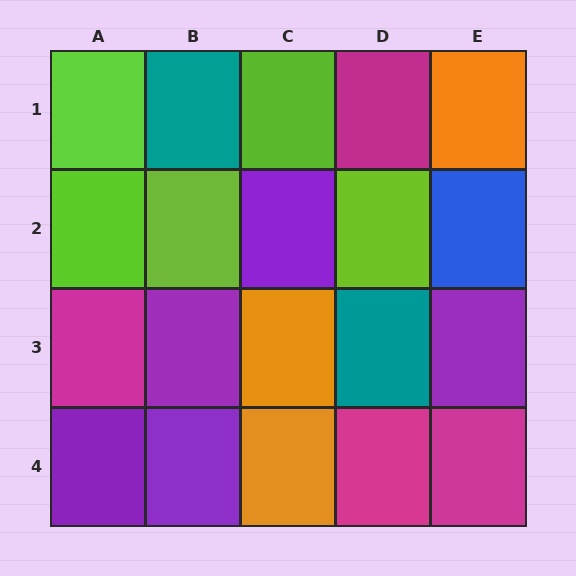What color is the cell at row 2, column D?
Lime.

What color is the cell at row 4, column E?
Magenta.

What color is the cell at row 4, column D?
Magenta.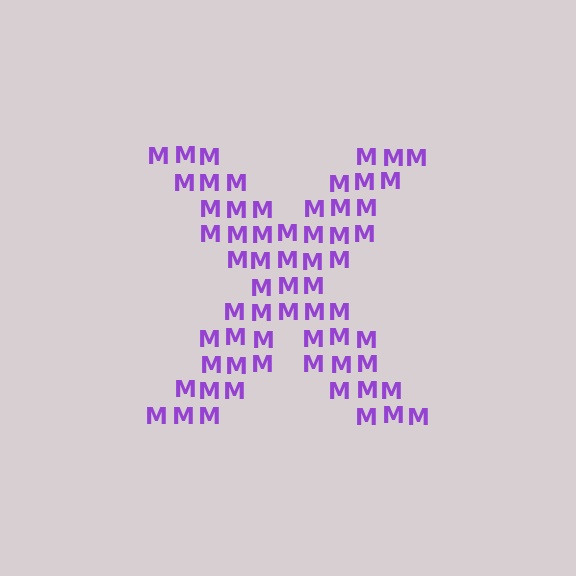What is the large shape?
The large shape is the letter X.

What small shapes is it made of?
It is made of small letter M's.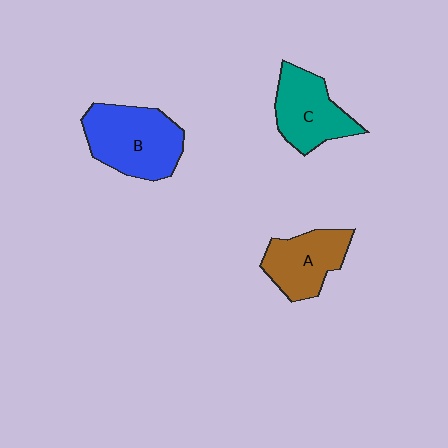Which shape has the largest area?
Shape B (blue).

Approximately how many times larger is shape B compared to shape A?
Approximately 1.4 times.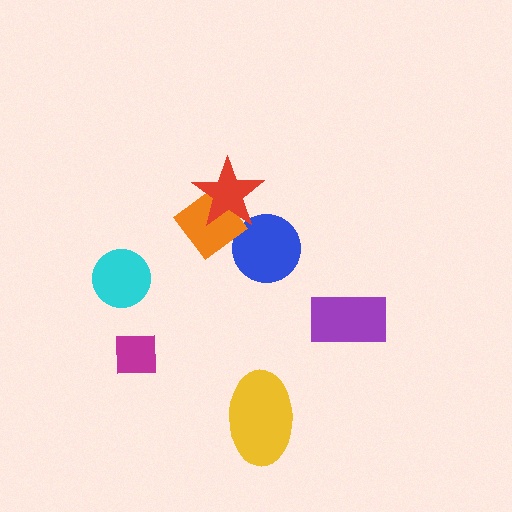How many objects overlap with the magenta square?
0 objects overlap with the magenta square.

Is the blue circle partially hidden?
Yes, it is partially covered by another shape.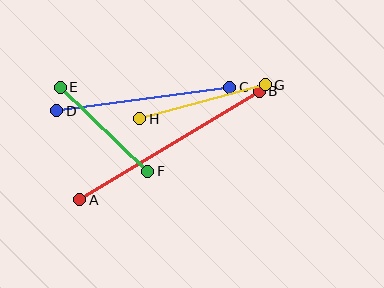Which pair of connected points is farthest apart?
Points A and B are farthest apart.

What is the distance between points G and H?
The distance is approximately 130 pixels.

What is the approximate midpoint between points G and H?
The midpoint is at approximately (203, 102) pixels.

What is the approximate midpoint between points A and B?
The midpoint is at approximately (169, 145) pixels.